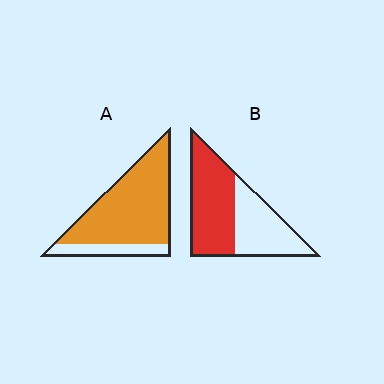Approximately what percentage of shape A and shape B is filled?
A is approximately 80% and B is approximately 55%.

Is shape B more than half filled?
Yes.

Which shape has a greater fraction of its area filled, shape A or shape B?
Shape A.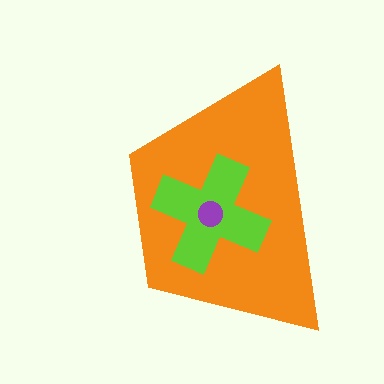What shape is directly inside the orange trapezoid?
The lime cross.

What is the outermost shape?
The orange trapezoid.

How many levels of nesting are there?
3.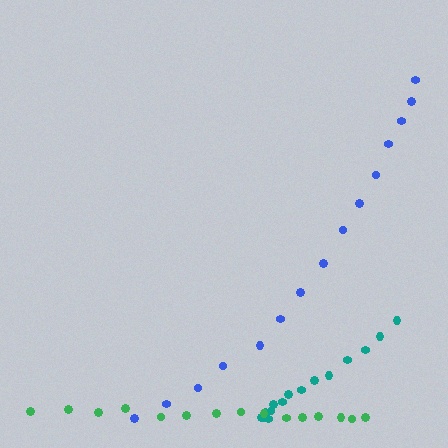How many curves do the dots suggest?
There are 3 distinct paths.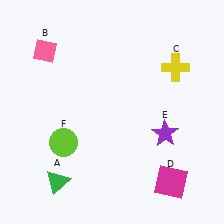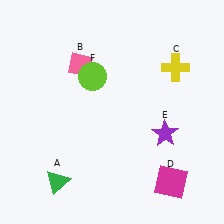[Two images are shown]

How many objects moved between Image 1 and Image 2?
2 objects moved between the two images.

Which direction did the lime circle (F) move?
The lime circle (F) moved up.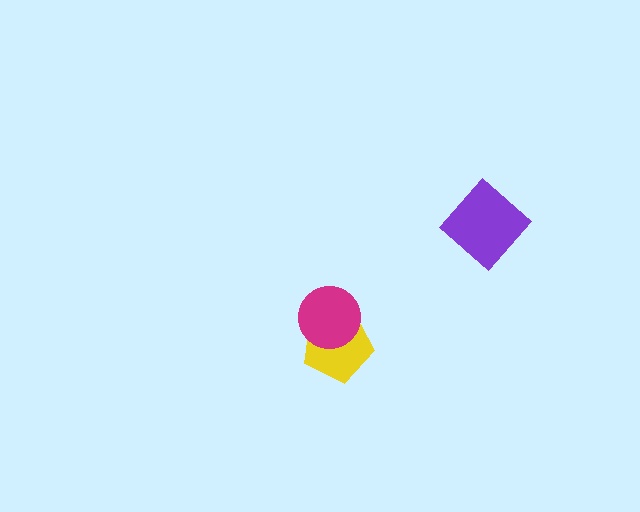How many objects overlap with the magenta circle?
1 object overlaps with the magenta circle.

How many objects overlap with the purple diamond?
0 objects overlap with the purple diamond.